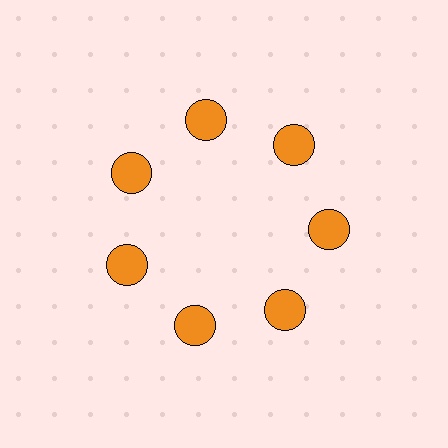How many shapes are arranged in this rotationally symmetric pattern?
There are 7 shapes, arranged in 7 groups of 1.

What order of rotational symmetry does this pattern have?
This pattern has 7-fold rotational symmetry.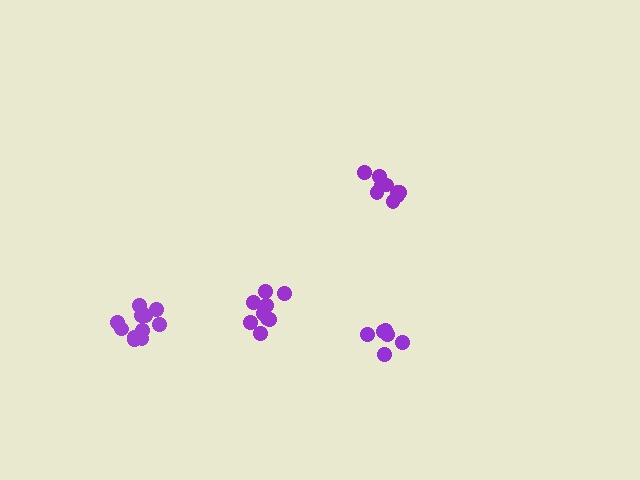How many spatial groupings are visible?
There are 4 spatial groupings.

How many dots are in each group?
Group 1: 11 dots, Group 2: 9 dots, Group 3: 6 dots, Group 4: 9 dots (35 total).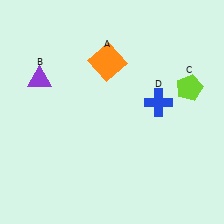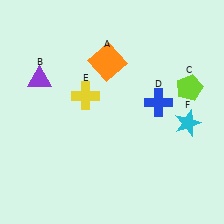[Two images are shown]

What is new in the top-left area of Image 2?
A yellow cross (E) was added in the top-left area of Image 2.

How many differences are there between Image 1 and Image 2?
There are 2 differences between the two images.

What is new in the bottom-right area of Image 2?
A cyan star (F) was added in the bottom-right area of Image 2.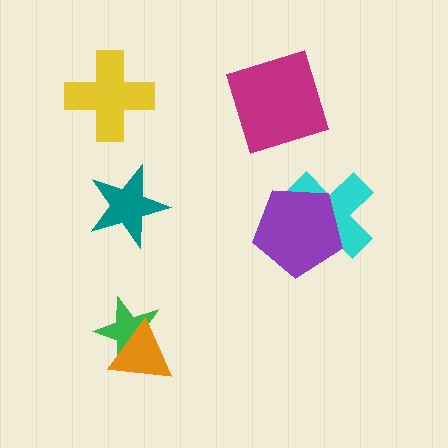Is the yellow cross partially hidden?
No, no other shape covers it.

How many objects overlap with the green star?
1 object overlaps with the green star.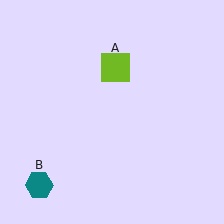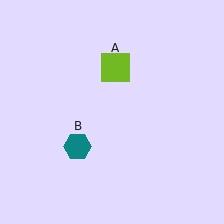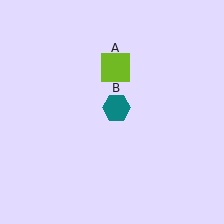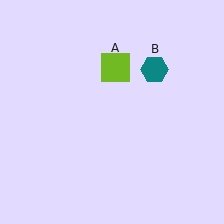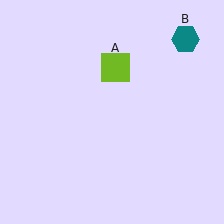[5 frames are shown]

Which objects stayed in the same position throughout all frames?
Lime square (object A) remained stationary.